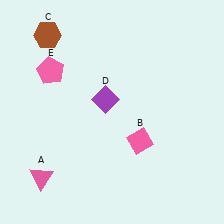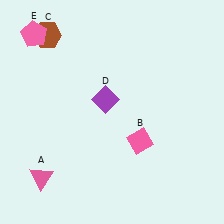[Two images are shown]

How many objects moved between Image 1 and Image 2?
1 object moved between the two images.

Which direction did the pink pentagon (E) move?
The pink pentagon (E) moved up.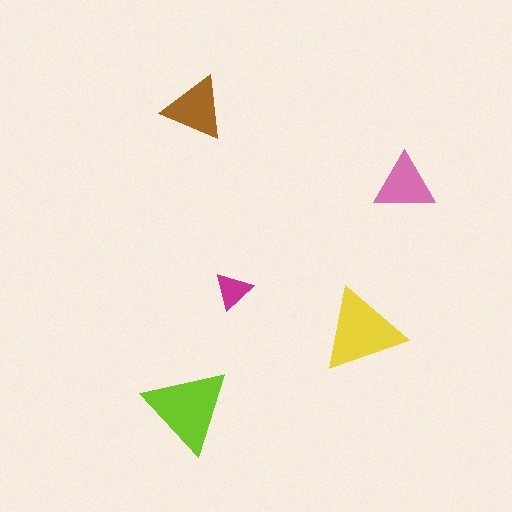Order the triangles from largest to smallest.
the lime one, the yellow one, the brown one, the pink one, the magenta one.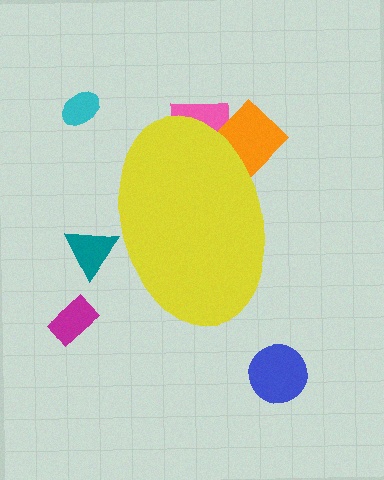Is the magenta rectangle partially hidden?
No, the magenta rectangle is fully visible.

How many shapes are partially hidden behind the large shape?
3 shapes are partially hidden.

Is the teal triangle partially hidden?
Yes, the teal triangle is partially hidden behind the yellow ellipse.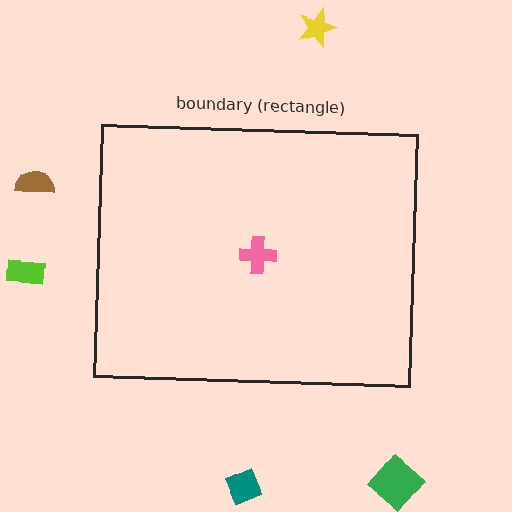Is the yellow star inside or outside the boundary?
Outside.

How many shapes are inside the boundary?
1 inside, 5 outside.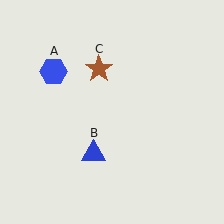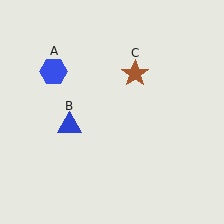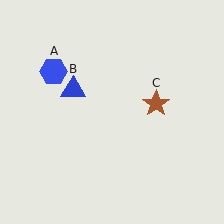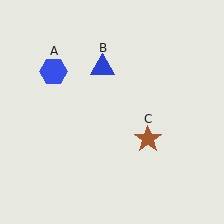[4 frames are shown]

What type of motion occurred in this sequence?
The blue triangle (object B), brown star (object C) rotated clockwise around the center of the scene.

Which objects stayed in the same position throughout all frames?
Blue hexagon (object A) remained stationary.